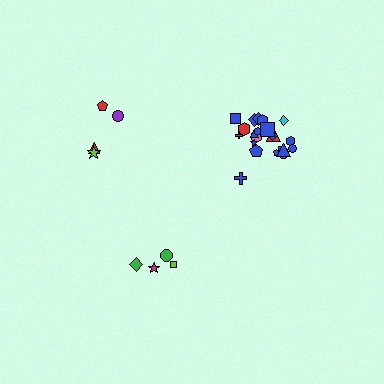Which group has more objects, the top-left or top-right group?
The top-right group.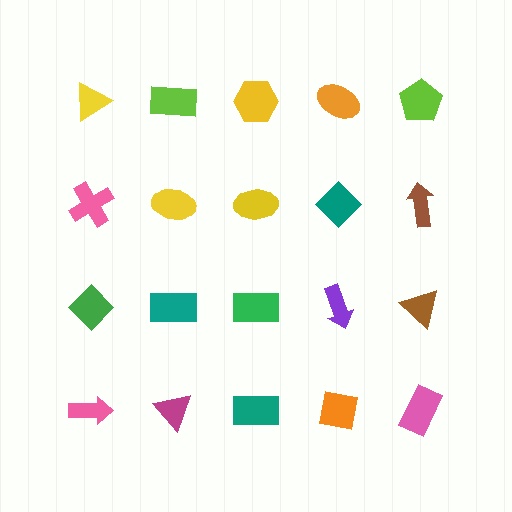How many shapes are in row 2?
5 shapes.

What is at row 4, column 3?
A teal rectangle.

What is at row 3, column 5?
A brown triangle.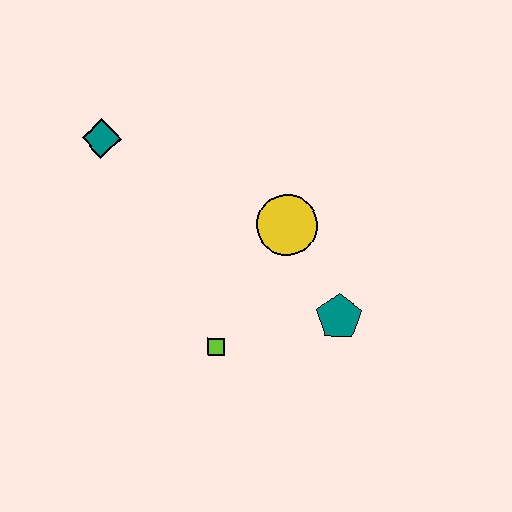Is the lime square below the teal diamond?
Yes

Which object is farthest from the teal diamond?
The teal pentagon is farthest from the teal diamond.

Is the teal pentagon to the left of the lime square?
No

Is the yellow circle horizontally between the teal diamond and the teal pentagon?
Yes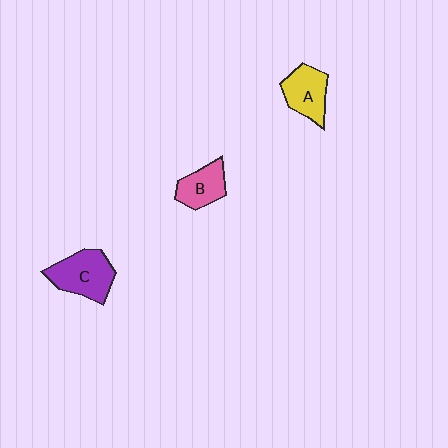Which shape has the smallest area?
Shape B (pink).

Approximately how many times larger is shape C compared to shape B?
Approximately 1.5 times.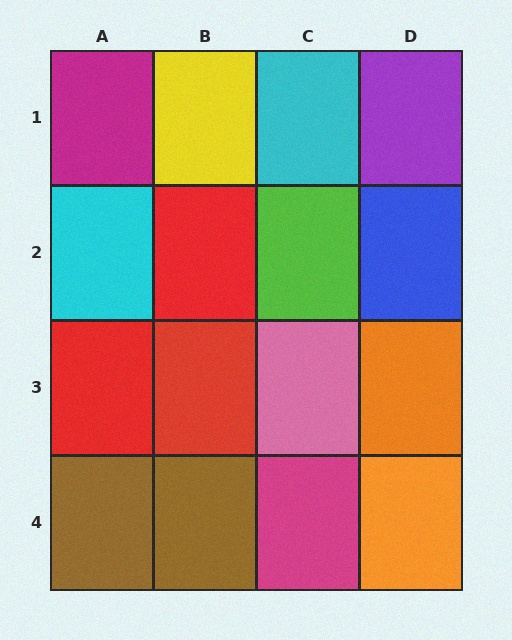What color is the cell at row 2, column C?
Lime.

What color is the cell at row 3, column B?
Red.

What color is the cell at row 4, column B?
Brown.